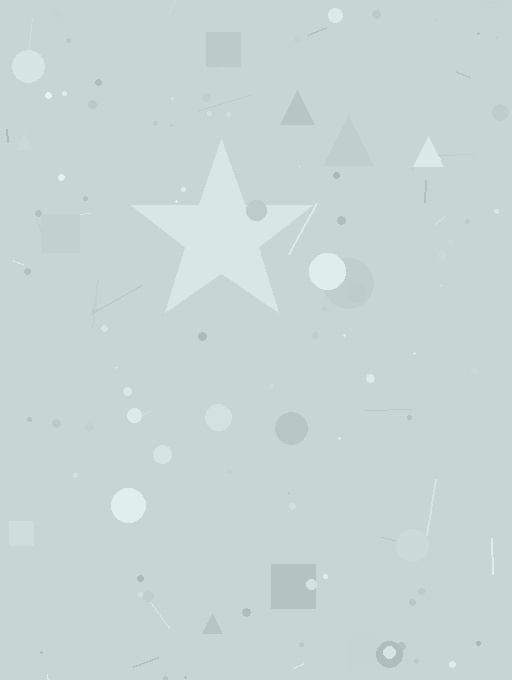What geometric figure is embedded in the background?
A star is embedded in the background.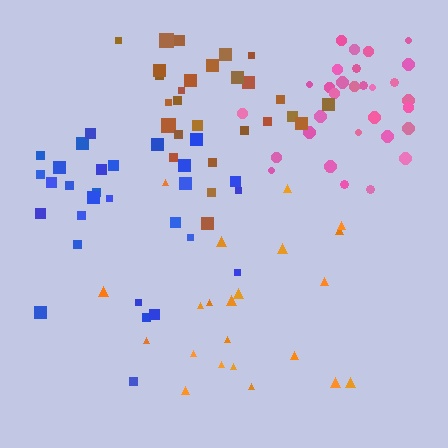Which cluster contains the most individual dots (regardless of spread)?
Pink (32).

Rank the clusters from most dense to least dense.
pink, brown, blue, orange.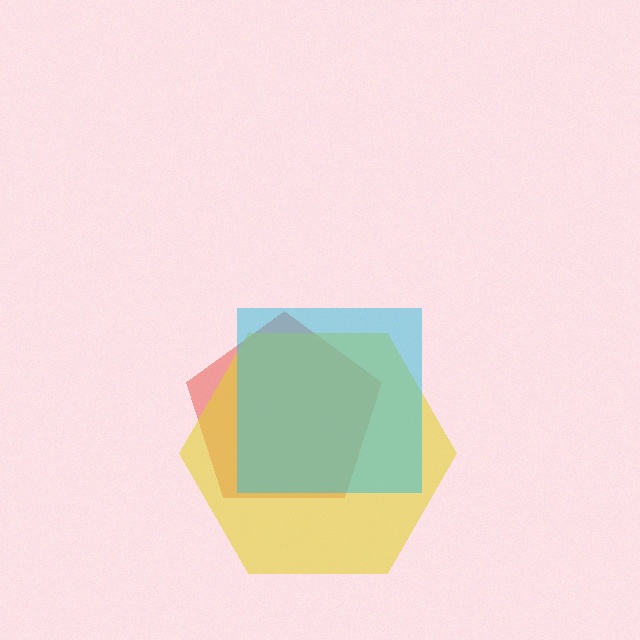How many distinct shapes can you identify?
There are 3 distinct shapes: a red pentagon, a yellow hexagon, a cyan square.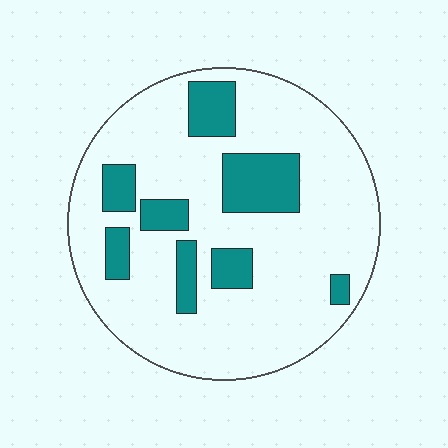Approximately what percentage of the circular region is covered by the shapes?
Approximately 20%.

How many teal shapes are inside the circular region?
8.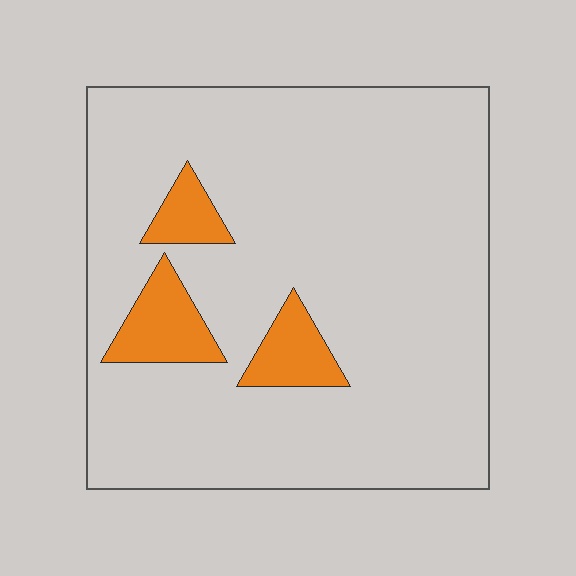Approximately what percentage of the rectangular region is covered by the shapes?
Approximately 10%.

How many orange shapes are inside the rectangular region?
3.